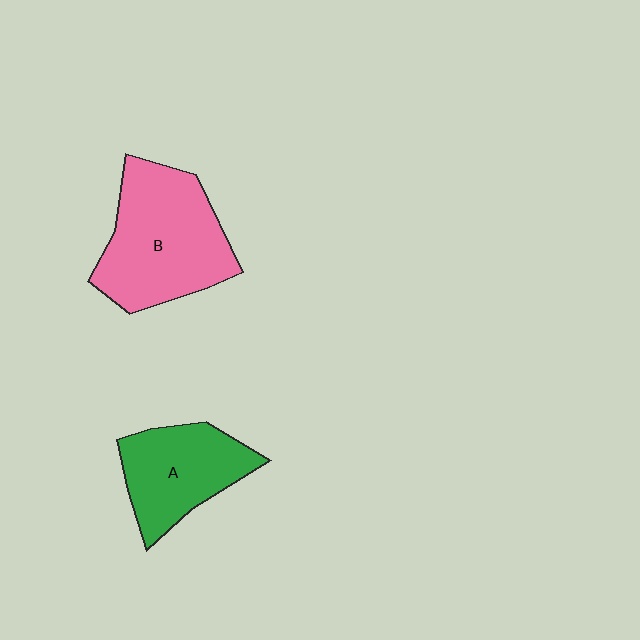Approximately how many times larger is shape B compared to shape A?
Approximately 1.4 times.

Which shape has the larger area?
Shape B (pink).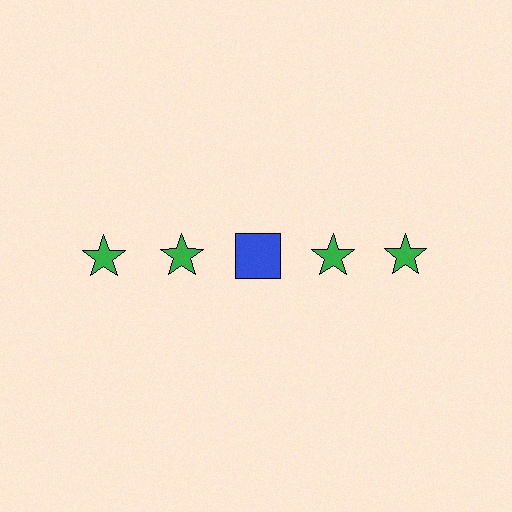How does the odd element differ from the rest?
It differs in both color (blue instead of green) and shape (square instead of star).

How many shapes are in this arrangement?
There are 5 shapes arranged in a grid pattern.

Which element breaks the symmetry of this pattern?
The blue square in the top row, center column breaks the symmetry. All other shapes are green stars.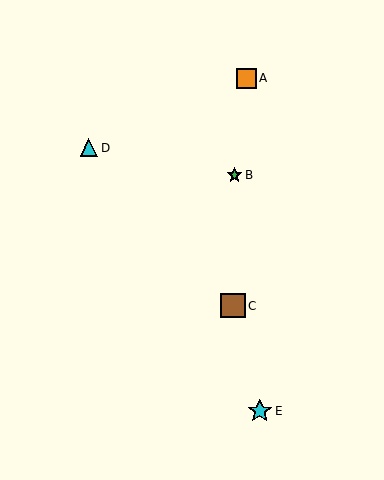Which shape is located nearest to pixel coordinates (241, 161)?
The green star (labeled B) at (234, 175) is nearest to that location.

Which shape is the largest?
The brown square (labeled C) is the largest.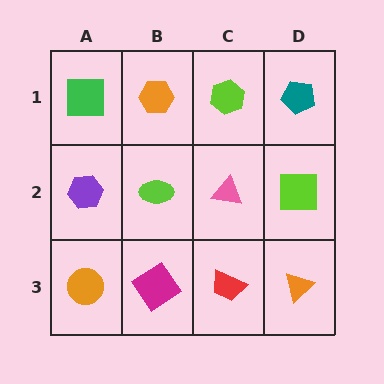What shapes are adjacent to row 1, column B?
A lime ellipse (row 2, column B), a green square (row 1, column A), a lime hexagon (row 1, column C).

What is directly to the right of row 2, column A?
A lime ellipse.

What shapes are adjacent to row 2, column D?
A teal pentagon (row 1, column D), an orange triangle (row 3, column D), a pink triangle (row 2, column C).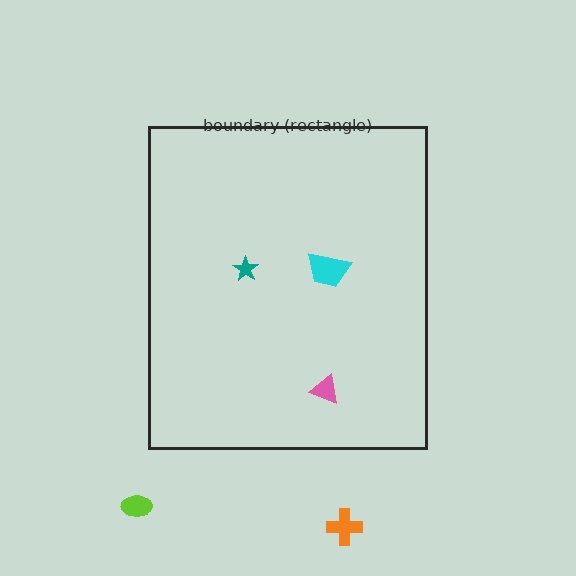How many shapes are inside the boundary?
3 inside, 2 outside.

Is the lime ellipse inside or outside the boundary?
Outside.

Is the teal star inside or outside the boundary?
Inside.